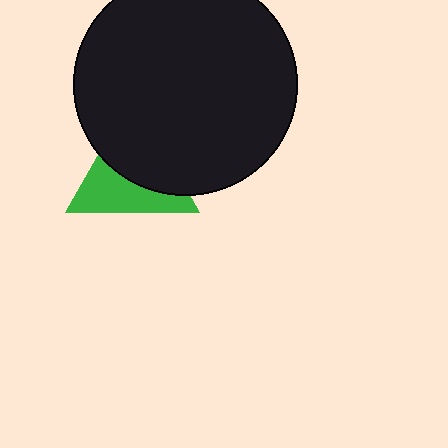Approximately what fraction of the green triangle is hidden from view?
Roughly 53% of the green triangle is hidden behind the black circle.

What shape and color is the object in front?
The object in front is a black circle.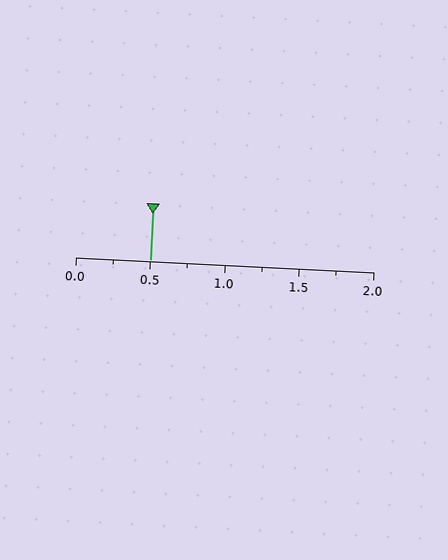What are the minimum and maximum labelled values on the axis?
The axis runs from 0.0 to 2.0.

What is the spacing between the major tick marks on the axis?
The major ticks are spaced 0.5 apart.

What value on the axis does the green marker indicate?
The marker indicates approximately 0.5.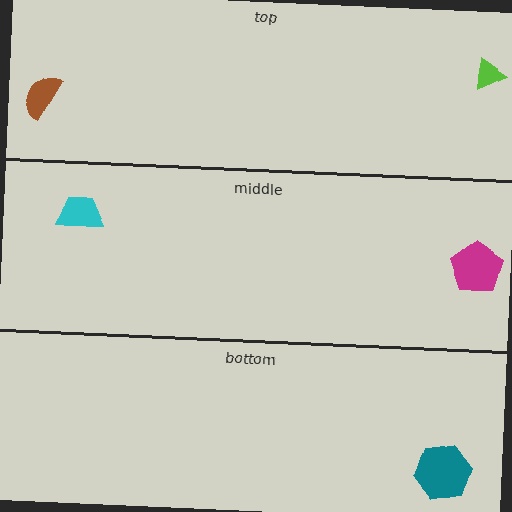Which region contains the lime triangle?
The top region.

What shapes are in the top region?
The brown semicircle, the lime triangle.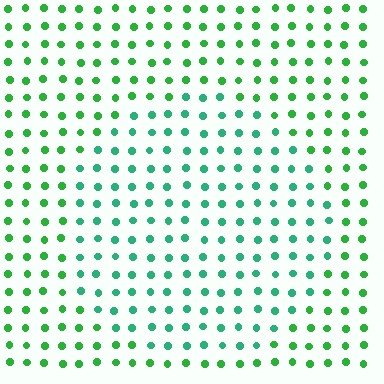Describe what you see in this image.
The image is filled with small green elements in a uniform arrangement. A circle-shaped region is visible where the elements are tinted to a slightly different hue, forming a subtle color boundary.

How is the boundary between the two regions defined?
The boundary is defined purely by a slight shift in hue (about 29 degrees). Spacing, size, and orientation are identical on both sides.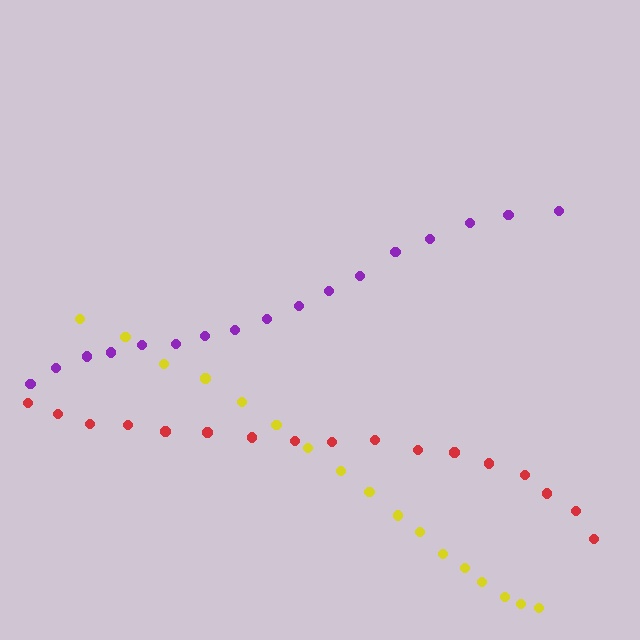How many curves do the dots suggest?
There are 3 distinct paths.